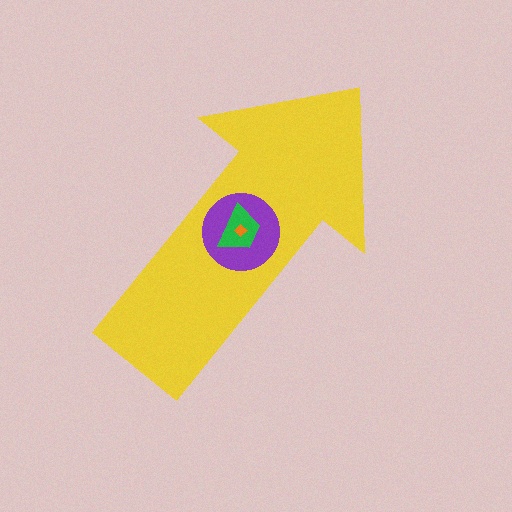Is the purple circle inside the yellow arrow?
Yes.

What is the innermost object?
The orange diamond.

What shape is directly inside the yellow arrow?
The purple circle.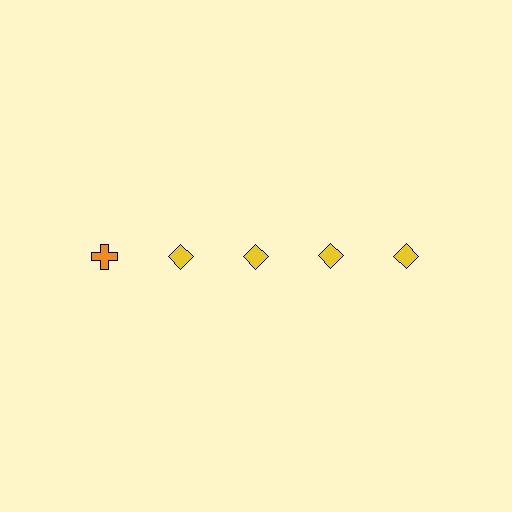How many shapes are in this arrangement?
There are 5 shapes arranged in a grid pattern.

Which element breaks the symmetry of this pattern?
The orange cross in the top row, leftmost column breaks the symmetry. All other shapes are yellow diamonds.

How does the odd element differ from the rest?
It differs in both color (orange instead of yellow) and shape (cross instead of diamond).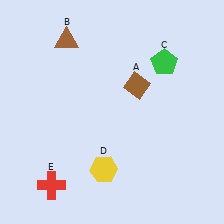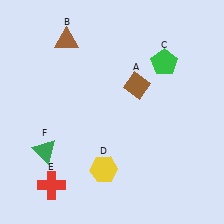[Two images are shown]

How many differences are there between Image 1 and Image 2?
There is 1 difference between the two images.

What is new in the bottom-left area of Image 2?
A green triangle (F) was added in the bottom-left area of Image 2.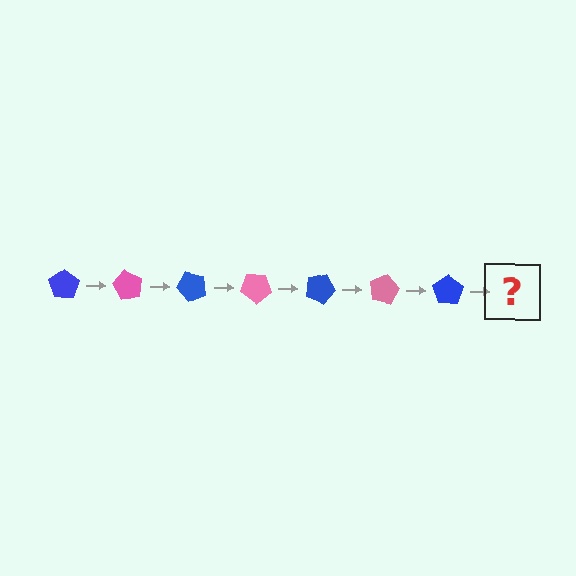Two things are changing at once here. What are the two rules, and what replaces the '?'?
The two rules are that it rotates 60 degrees each step and the color cycles through blue and pink. The '?' should be a pink pentagon, rotated 420 degrees from the start.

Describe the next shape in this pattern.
It should be a pink pentagon, rotated 420 degrees from the start.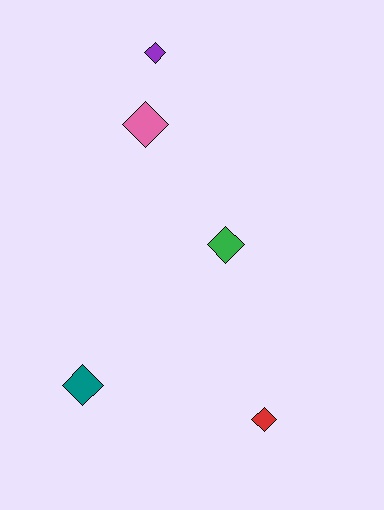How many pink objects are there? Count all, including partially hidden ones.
There is 1 pink object.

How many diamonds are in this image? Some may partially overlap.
There are 5 diamonds.